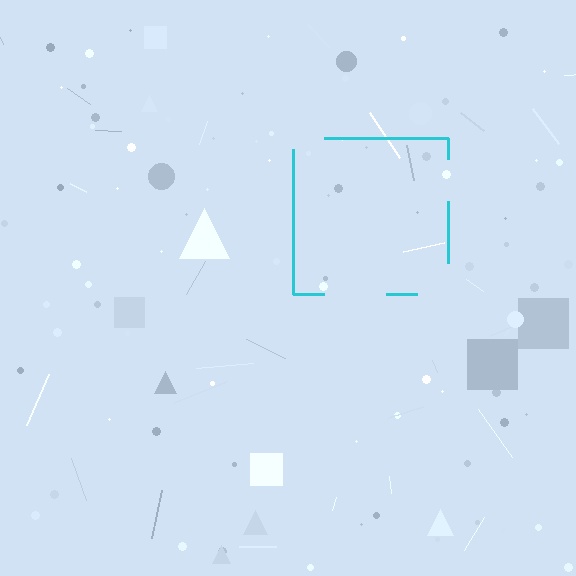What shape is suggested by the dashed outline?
The dashed outline suggests a square.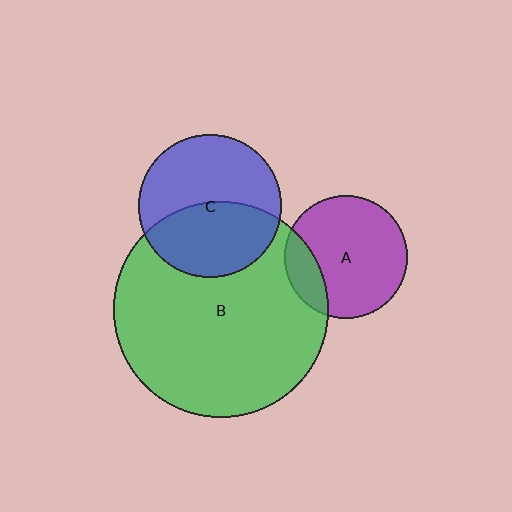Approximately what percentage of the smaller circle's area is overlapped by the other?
Approximately 45%.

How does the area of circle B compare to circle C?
Approximately 2.3 times.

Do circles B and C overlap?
Yes.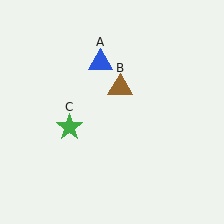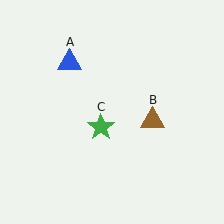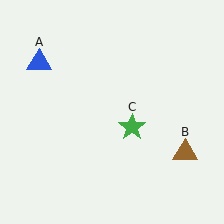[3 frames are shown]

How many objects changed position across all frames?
3 objects changed position: blue triangle (object A), brown triangle (object B), green star (object C).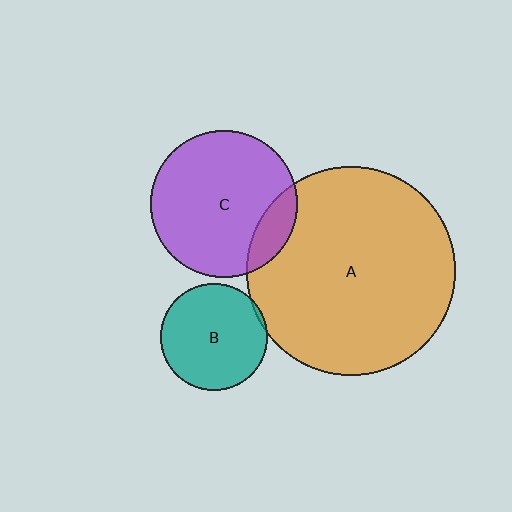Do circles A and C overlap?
Yes.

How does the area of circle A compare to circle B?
Approximately 3.9 times.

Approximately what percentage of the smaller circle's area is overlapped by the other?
Approximately 15%.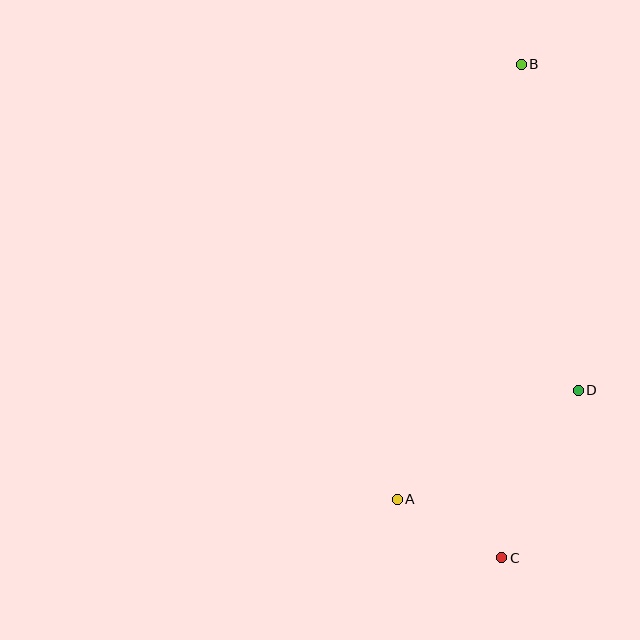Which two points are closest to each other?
Points A and C are closest to each other.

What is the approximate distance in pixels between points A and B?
The distance between A and B is approximately 452 pixels.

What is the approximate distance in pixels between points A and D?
The distance between A and D is approximately 211 pixels.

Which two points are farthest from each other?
Points B and C are farthest from each other.